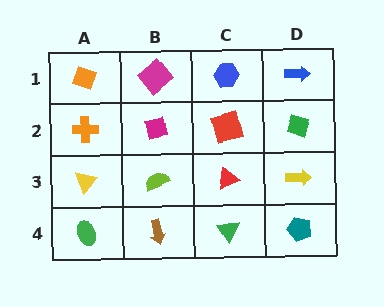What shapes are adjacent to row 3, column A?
An orange cross (row 2, column A), a green ellipse (row 4, column A), a lime semicircle (row 3, column B).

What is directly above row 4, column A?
A yellow triangle.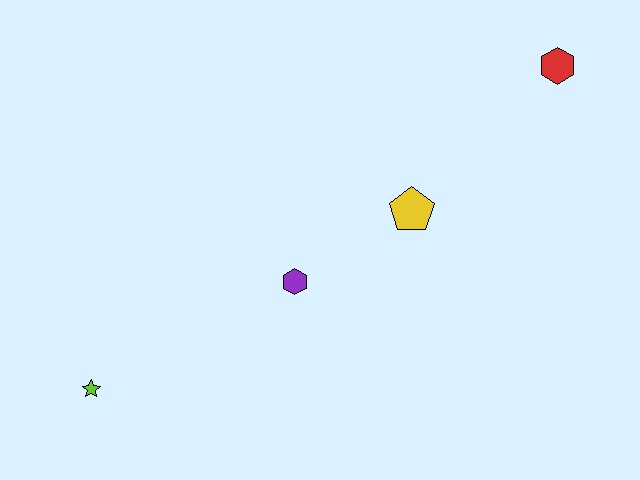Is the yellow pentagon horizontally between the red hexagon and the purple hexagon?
Yes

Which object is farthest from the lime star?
The red hexagon is farthest from the lime star.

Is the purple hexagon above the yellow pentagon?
No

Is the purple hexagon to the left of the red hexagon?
Yes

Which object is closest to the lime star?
The purple hexagon is closest to the lime star.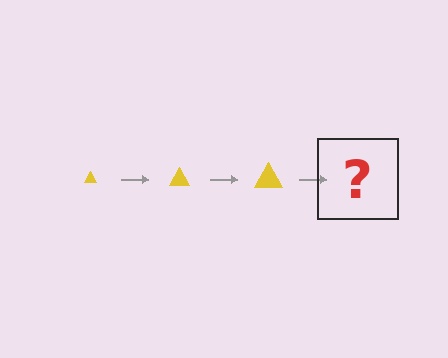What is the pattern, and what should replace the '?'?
The pattern is that the triangle gets progressively larger each step. The '?' should be a yellow triangle, larger than the previous one.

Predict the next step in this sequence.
The next step is a yellow triangle, larger than the previous one.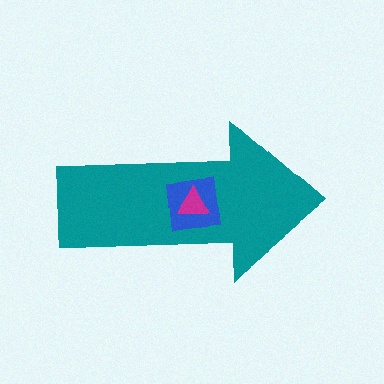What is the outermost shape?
The teal arrow.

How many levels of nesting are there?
3.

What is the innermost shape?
The magenta triangle.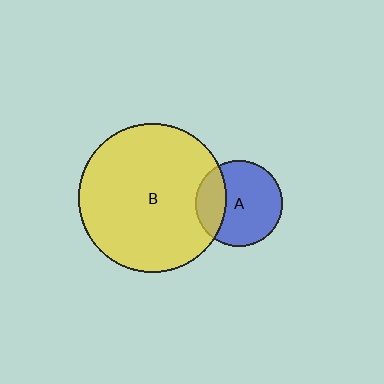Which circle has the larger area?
Circle B (yellow).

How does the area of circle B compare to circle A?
Approximately 2.9 times.